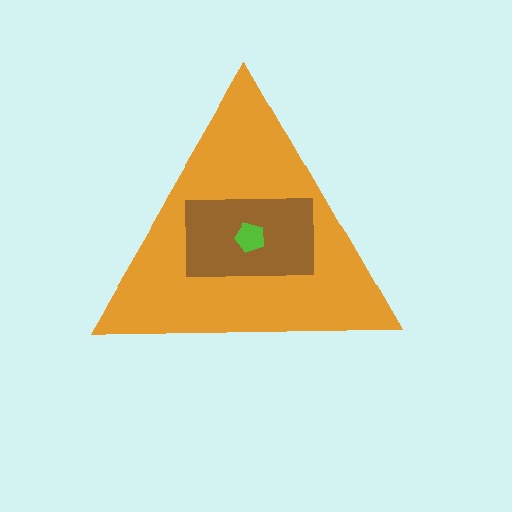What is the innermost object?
The lime pentagon.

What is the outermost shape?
The orange triangle.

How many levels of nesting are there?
3.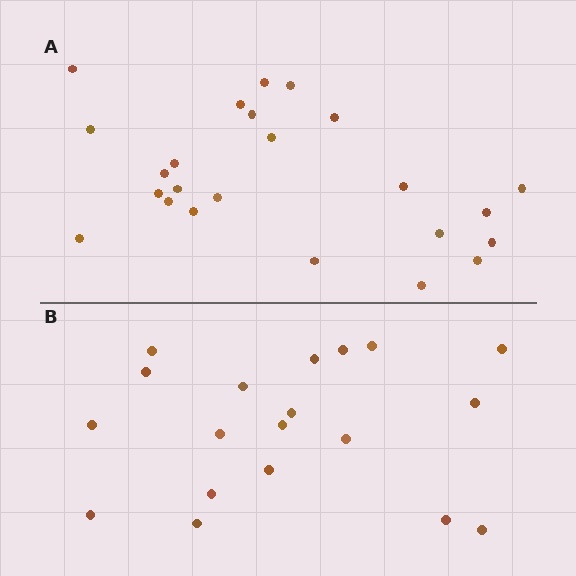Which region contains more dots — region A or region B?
Region A (the top region) has more dots.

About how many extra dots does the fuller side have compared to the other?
Region A has about 5 more dots than region B.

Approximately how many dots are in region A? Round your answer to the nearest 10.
About 20 dots. (The exact count is 24, which rounds to 20.)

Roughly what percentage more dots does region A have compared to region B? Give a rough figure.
About 25% more.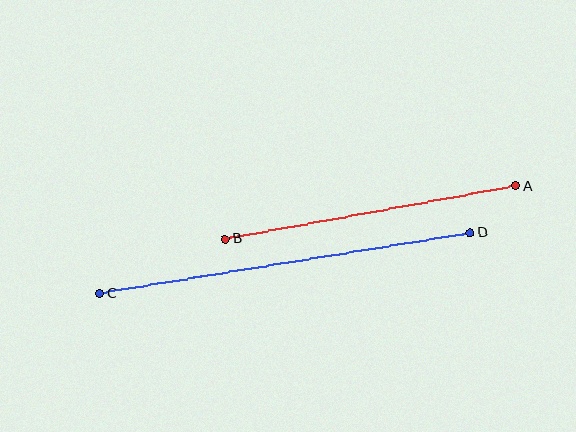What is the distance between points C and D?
The distance is approximately 376 pixels.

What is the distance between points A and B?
The distance is approximately 296 pixels.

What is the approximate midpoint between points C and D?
The midpoint is at approximately (285, 263) pixels.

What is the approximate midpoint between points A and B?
The midpoint is at approximately (371, 212) pixels.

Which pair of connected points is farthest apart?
Points C and D are farthest apart.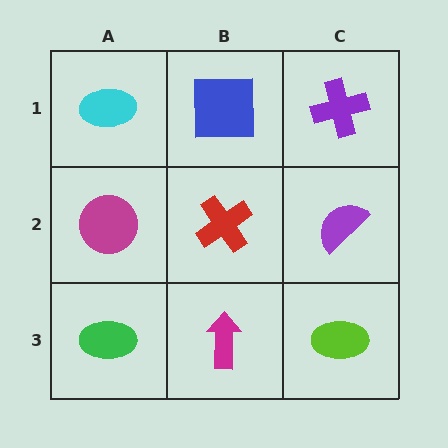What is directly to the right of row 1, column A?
A blue square.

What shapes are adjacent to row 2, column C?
A purple cross (row 1, column C), a lime ellipse (row 3, column C), a red cross (row 2, column B).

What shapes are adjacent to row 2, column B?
A blue square (row 1, column B), a magenta arrow (row 3, column B), a magenta circle (row 2, column A), a purple semicircle (row 2, column C).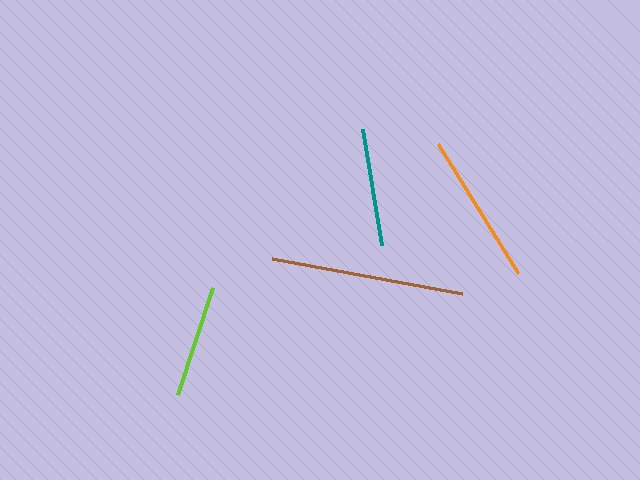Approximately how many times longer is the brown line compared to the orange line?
The brown line is approximately 1.3 times the length of the orange line.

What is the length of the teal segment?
The teal segment is approximately 117 pixels long.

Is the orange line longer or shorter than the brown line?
The brown line is longer than the orange line.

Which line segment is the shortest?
The lime line is the shortest at approximately 113 pixels.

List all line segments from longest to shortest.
From longest to shortest: brown, orange, teal, lime.